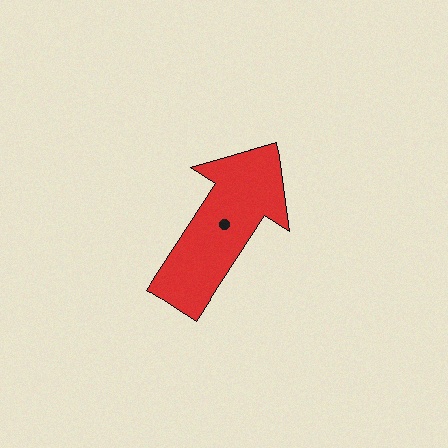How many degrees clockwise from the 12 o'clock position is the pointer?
Approximately 33 degrees.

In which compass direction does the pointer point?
Northeast.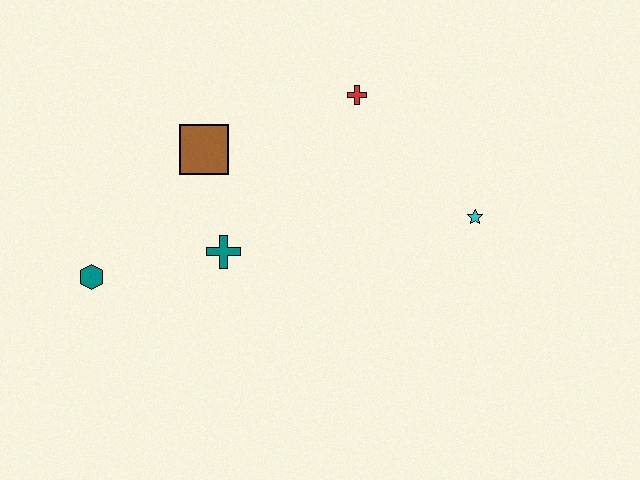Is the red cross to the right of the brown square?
Yes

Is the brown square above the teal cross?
Yes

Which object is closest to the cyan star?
The red cross is closest to the cyan star.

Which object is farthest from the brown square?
The cyan star is farthest from the brown square.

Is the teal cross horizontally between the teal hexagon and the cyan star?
Yes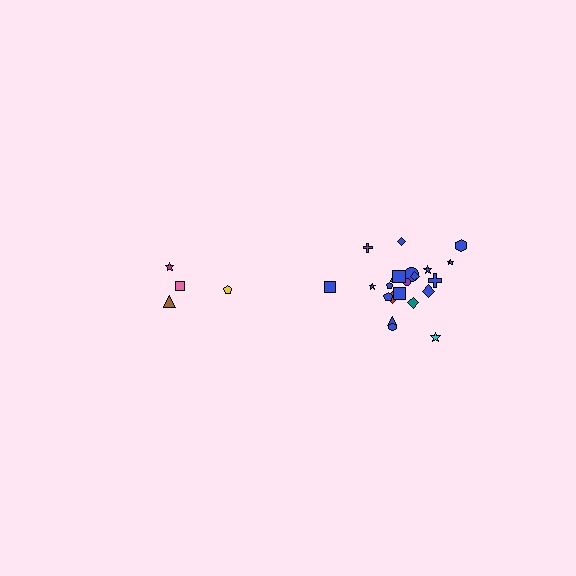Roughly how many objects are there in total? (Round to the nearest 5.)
Roughly 25 objects in total.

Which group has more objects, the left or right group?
The right group.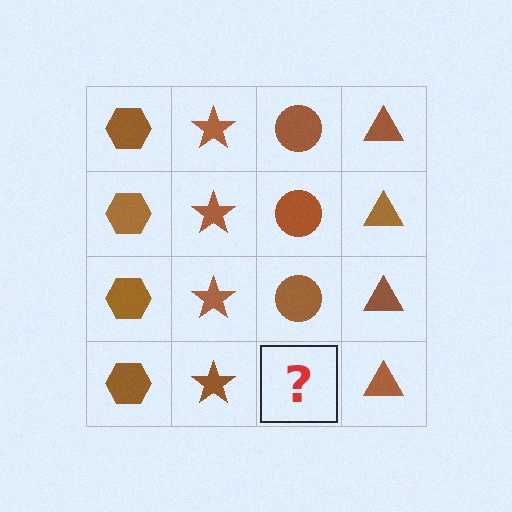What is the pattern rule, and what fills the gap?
The rule is that each column has a consistent shape. The gap should be filled with a brown circle.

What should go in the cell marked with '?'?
The missing cell should contain a brown circle.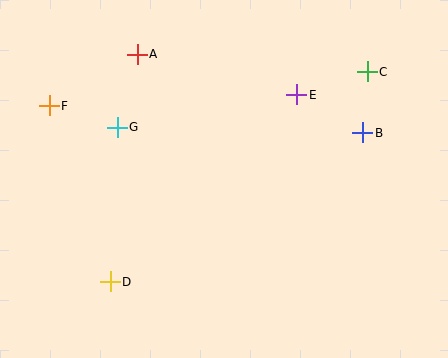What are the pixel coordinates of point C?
Point C is at (367, 72).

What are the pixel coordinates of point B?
Point B is at (363, 133).